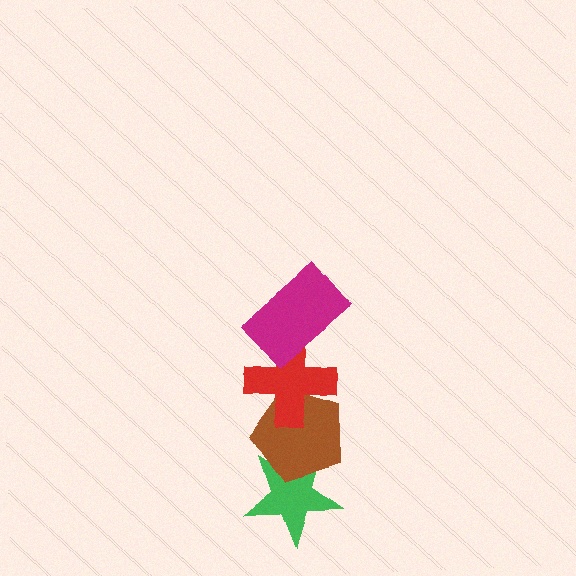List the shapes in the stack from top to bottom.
From top to bottom: the magenta rectangle, the red cross, the brown pentagon, the green star.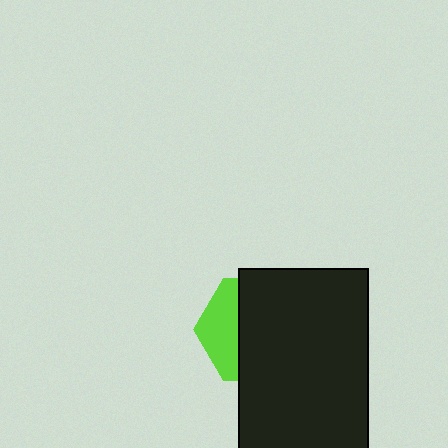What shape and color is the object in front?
The object in front is a black rectangle.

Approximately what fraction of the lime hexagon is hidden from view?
Roughly 67% of the lime hexagon is hidden behind the black rectangle.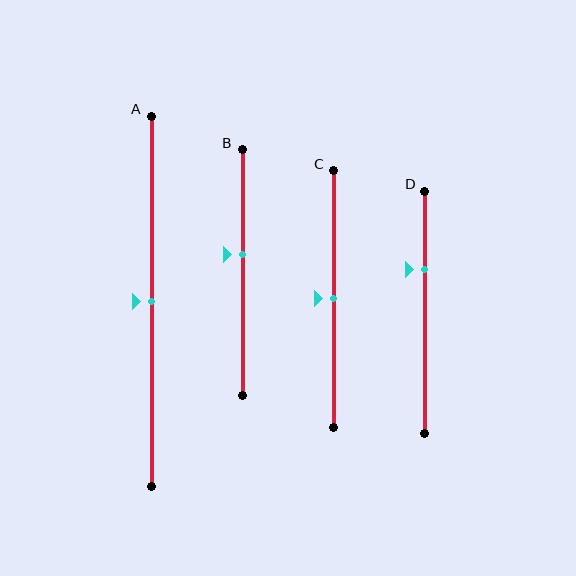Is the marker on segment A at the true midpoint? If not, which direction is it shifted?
Yes, the marker on segment A is at the true midpoint.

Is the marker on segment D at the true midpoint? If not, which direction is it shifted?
No, the marker on segment D is shifted upward by about 18% of the segment length.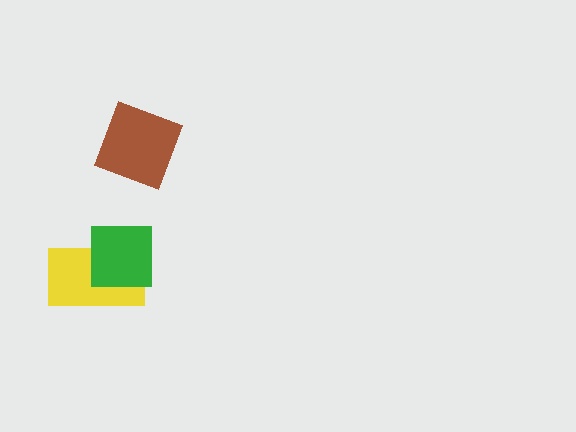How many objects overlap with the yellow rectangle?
1 object overlaps with the yellow rectangle.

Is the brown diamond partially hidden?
No, no other shape covers it.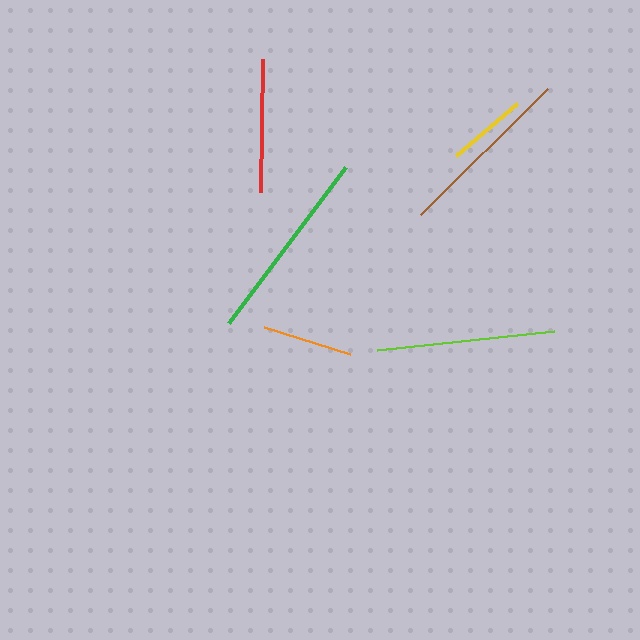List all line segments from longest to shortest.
From longest to shortest: green, brown, lime, red, orange, yellow.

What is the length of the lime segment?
The lime segment is approximately 179 pixels long.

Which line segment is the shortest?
The yellow line is the shortest at approximately 81 pixels.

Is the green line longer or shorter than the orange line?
The green line is longer than the orange line.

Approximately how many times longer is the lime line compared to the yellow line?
The lime line is approximately 2.2 times the length of the yellow line.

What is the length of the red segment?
The red segment is approximately 133 pixels long.